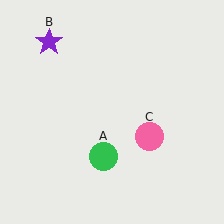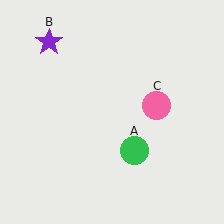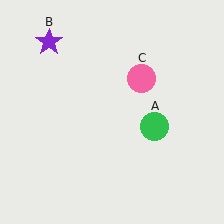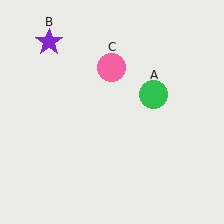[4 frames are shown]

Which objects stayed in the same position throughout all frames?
Purple star (object B) remained stationary.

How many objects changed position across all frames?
2 objects changed position: green circle (object A), pink circle (object C).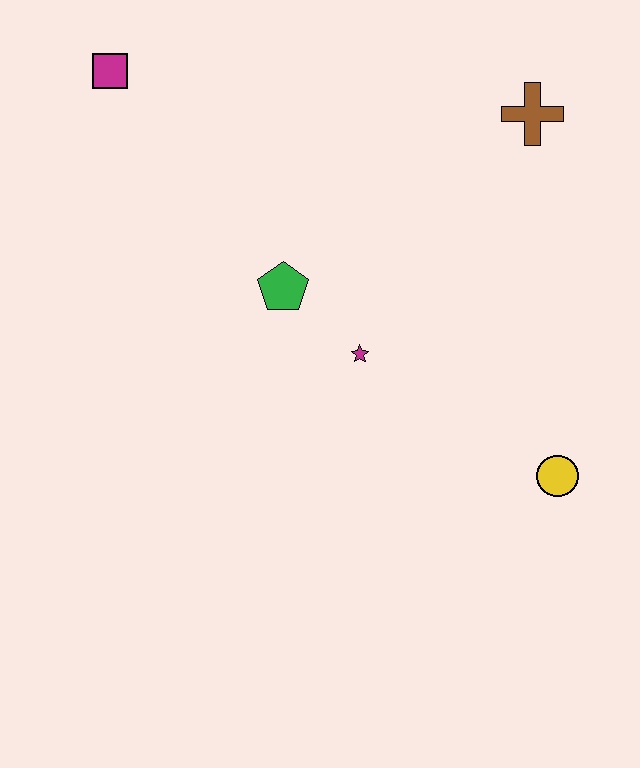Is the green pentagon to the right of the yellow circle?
No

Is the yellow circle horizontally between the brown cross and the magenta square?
No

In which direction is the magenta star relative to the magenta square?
The magenta star is below the magenta square.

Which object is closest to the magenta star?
The green pentagon is closest to the magenta star.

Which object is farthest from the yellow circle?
The magenta square is farthest from the yellow circle.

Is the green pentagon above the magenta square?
No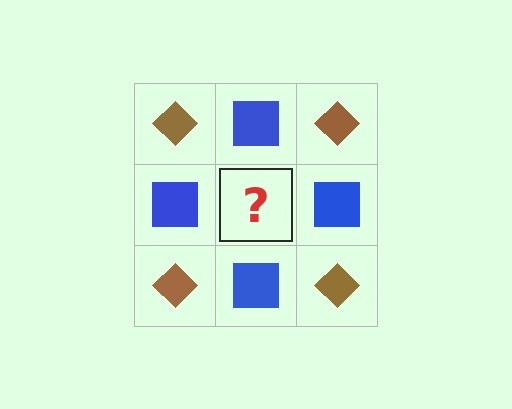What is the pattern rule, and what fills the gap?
The rule is that it alternates brown diamond and blue square in a checkerboard pattern. The gap should be filled with a brown diamond.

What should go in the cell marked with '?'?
The missing cell should contain a brown diamond.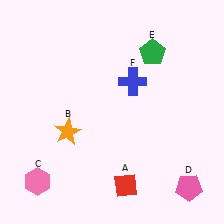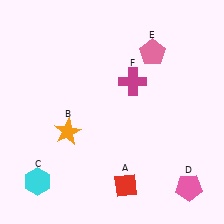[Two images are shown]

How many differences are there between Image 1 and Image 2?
There are 3 differences between the two images.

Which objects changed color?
C changed from pink to cyan. E changed from green to pink. F changed from blue to magenta.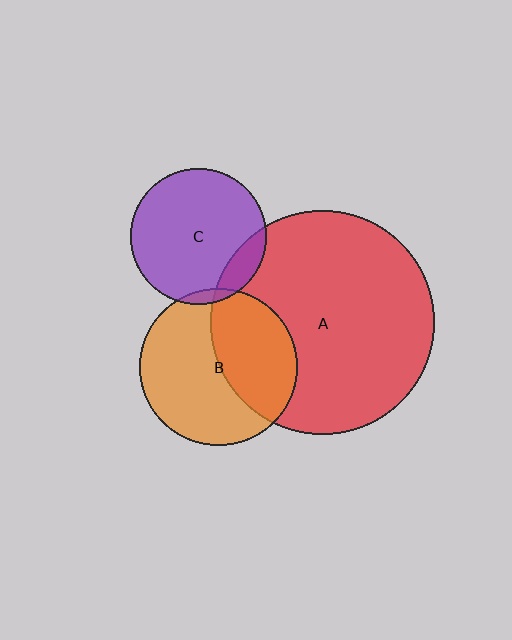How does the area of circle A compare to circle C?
Approximately 2.7 times.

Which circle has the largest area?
Circle A (red).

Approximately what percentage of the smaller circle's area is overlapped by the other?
Approximately 40%.